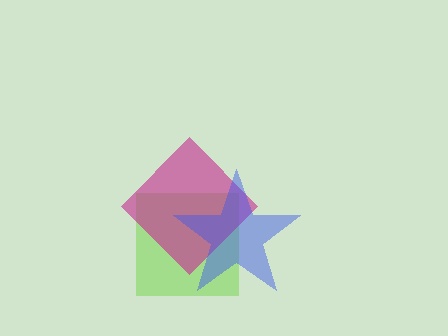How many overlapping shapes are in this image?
There are 3 overlapping shapes in the image.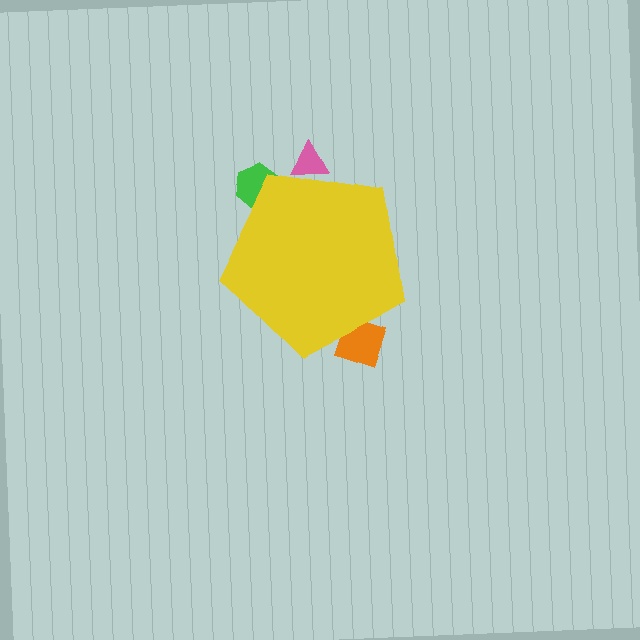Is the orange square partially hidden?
Yes, the orange square is partially hidden behind the yellow pentagon.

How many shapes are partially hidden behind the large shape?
3 shapes are partially hidden.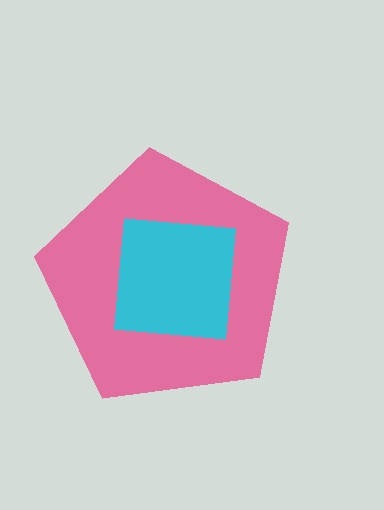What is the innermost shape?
The cyan square.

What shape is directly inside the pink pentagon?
The cyan square.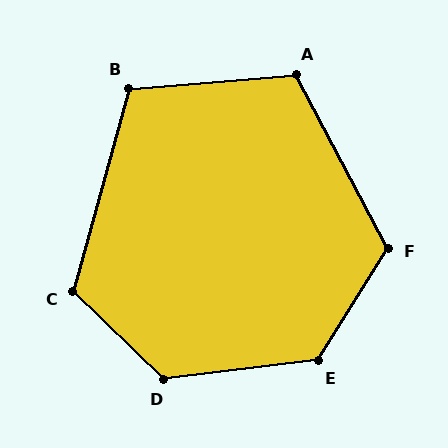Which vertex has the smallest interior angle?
B, at approximately 110 degrees.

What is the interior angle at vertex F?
Approximately 120 degrees (obtuse).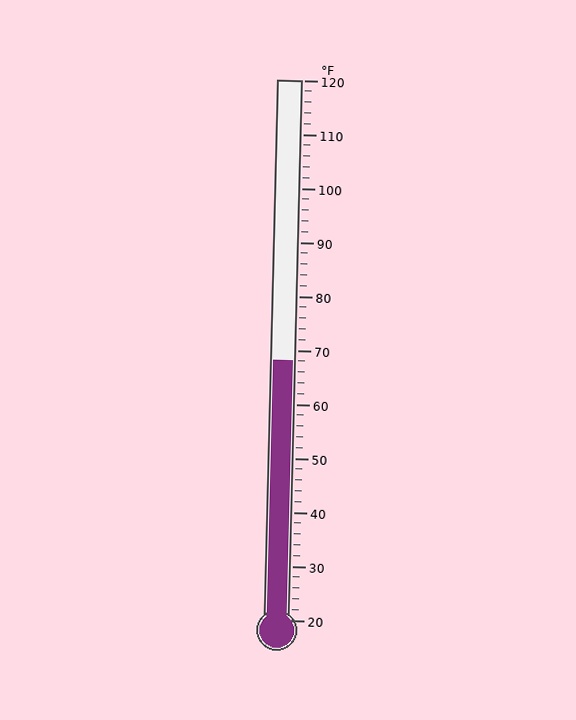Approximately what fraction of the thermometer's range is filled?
The thermometer is filled to approximately 50% of its range.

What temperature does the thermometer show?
The thermometer shows approximately 68°F.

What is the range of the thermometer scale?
The thermometer scale ranges from 20°F to 120°F.